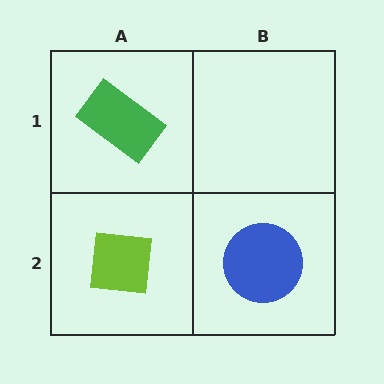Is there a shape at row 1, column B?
No, that cell is empty.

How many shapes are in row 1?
1 shape.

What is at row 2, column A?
A lime square.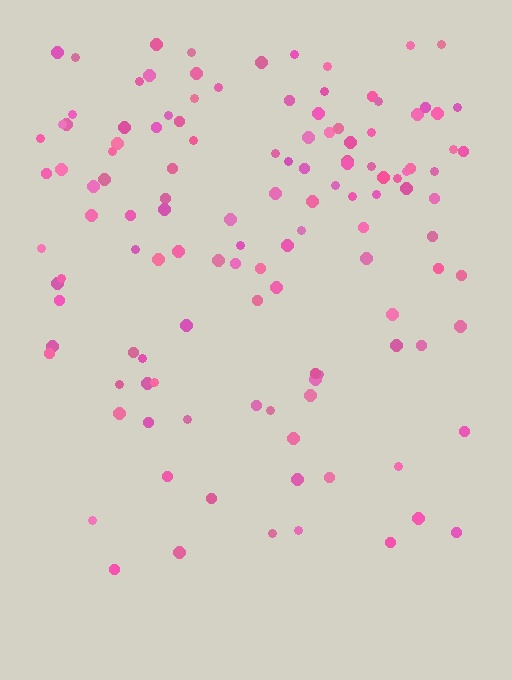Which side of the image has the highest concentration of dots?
The top.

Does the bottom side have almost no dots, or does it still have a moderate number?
Still a moderate number, just noticeably fewer than the top.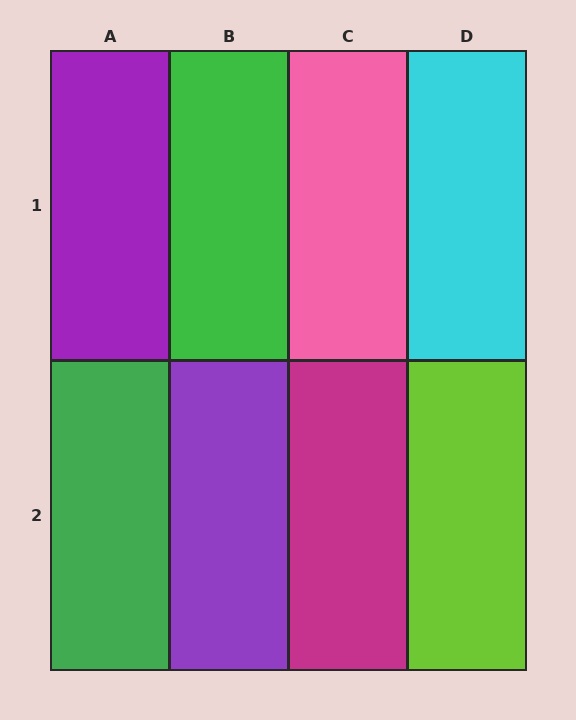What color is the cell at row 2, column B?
Purple.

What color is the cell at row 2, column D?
Lime.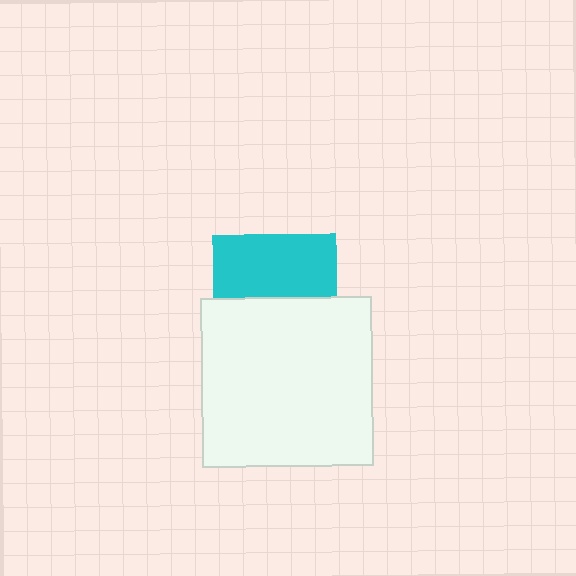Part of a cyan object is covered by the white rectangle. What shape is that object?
It is a square.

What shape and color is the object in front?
The object in front is a white rectangle.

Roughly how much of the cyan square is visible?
About half of it is visible (roughly 52%).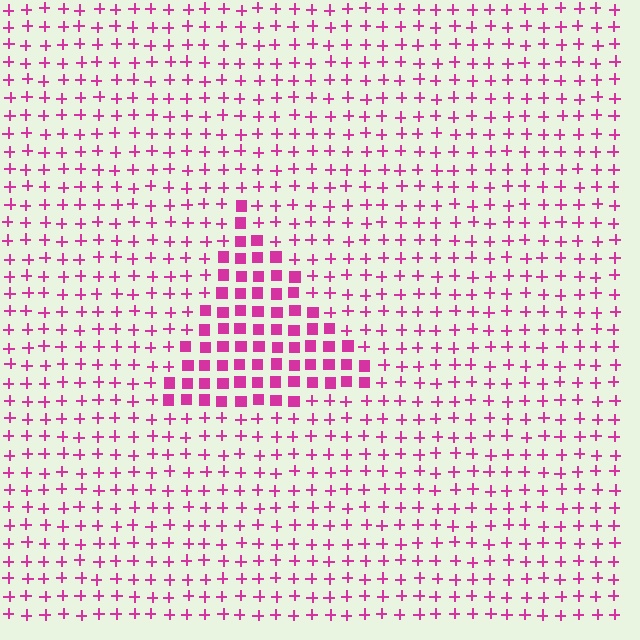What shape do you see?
I see a triangle.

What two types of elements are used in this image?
The image uses squares inside the triangle region and plus signs outside it.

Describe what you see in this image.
The image is filled with small magenta elements arranged in a uniform grid. A triangle-shaped region contains squares, while the surrounding area contains plus signs. The boundary is defined purely by the change in element shape.